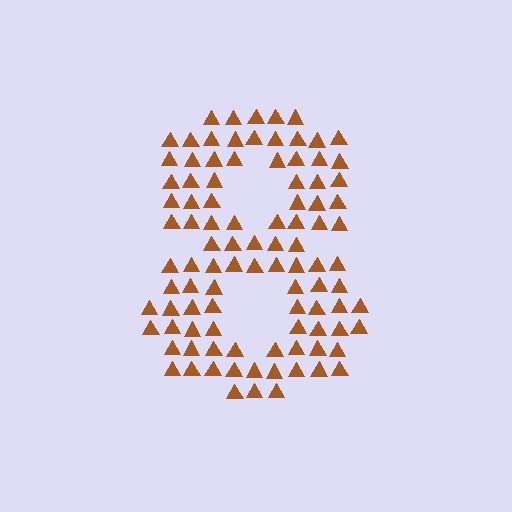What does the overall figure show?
The overall figure shows the digit 8.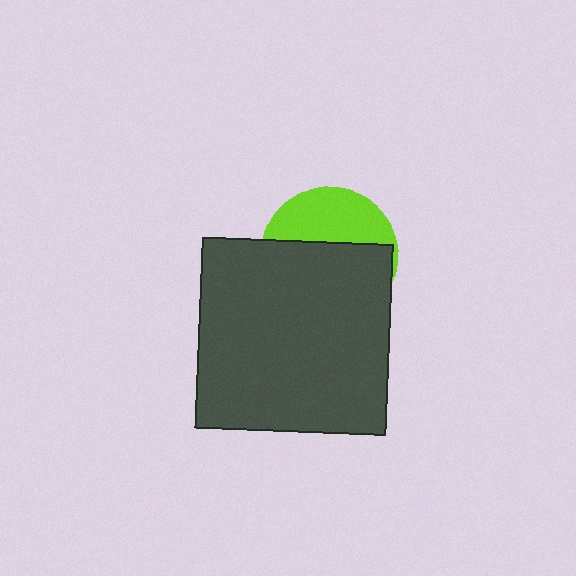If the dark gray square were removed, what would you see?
You would see the complete lime circle.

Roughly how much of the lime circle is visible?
A small part of it is visible (roughly 38%).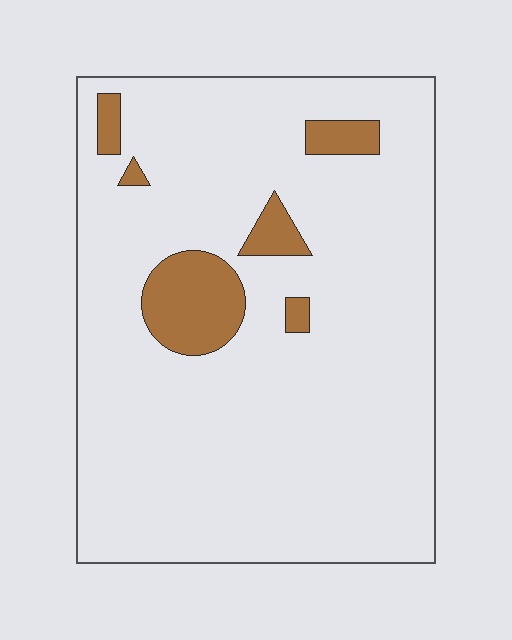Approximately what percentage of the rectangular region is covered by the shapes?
Approximately 10%.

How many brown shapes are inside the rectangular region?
6.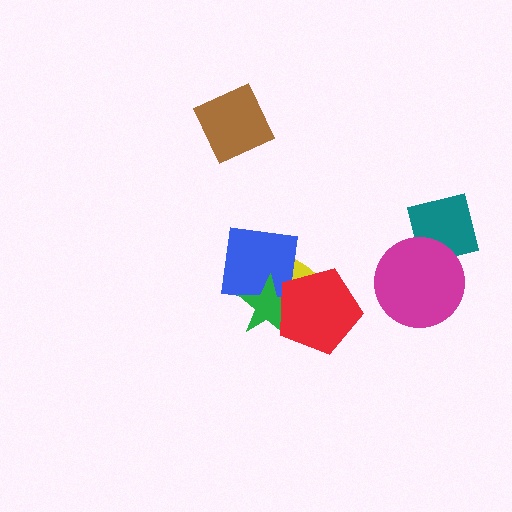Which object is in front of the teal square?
The magenta circle is in front of the teal square.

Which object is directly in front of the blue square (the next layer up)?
The green star is directly in front of the blue square.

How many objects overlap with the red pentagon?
3 objects overlap with the red pentagon.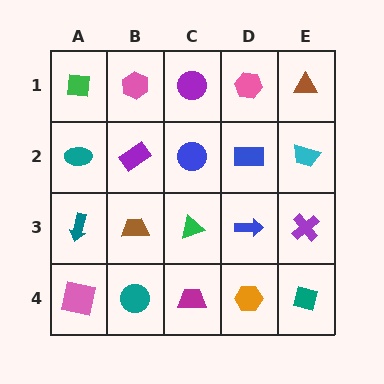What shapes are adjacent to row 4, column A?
A teal arrow (row 3, column A), a teal circle (row 4, column B).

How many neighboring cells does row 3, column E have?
3.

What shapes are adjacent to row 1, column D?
A blue rectangle (row 2, column D), a purple circle (row 1, column C), a brown triangle (row 1, column E).